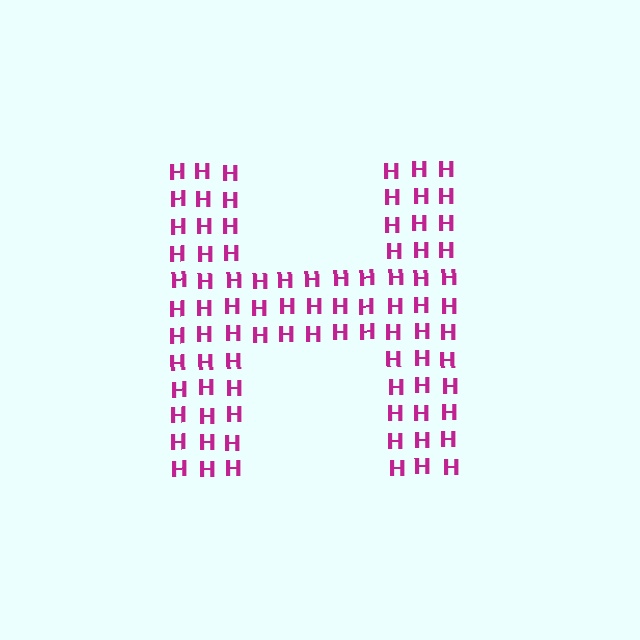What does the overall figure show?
The overall figure shows the letter H.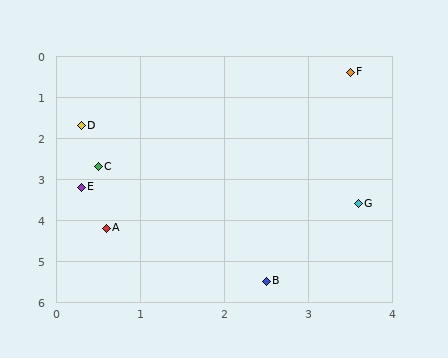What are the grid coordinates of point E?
Point E is at approximately (0.3, 3.2).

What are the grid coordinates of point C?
Point C is at approximately (0.5, 2.7).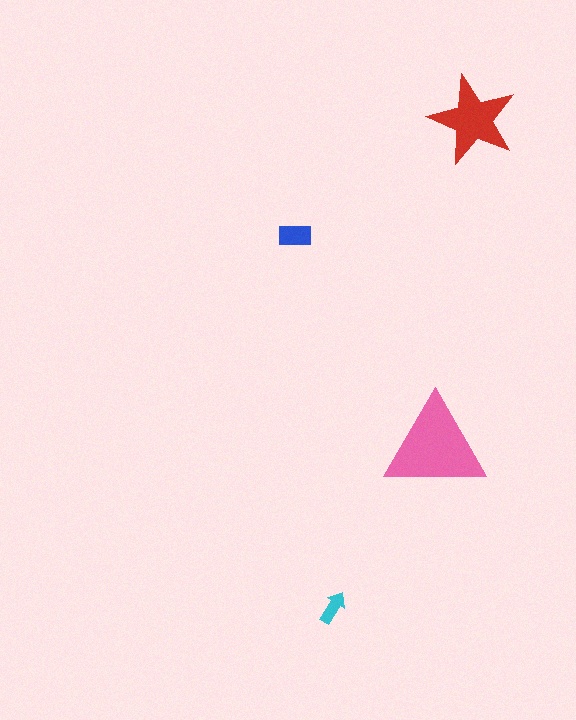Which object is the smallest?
The cyan arrow.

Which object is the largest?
The pink triangle.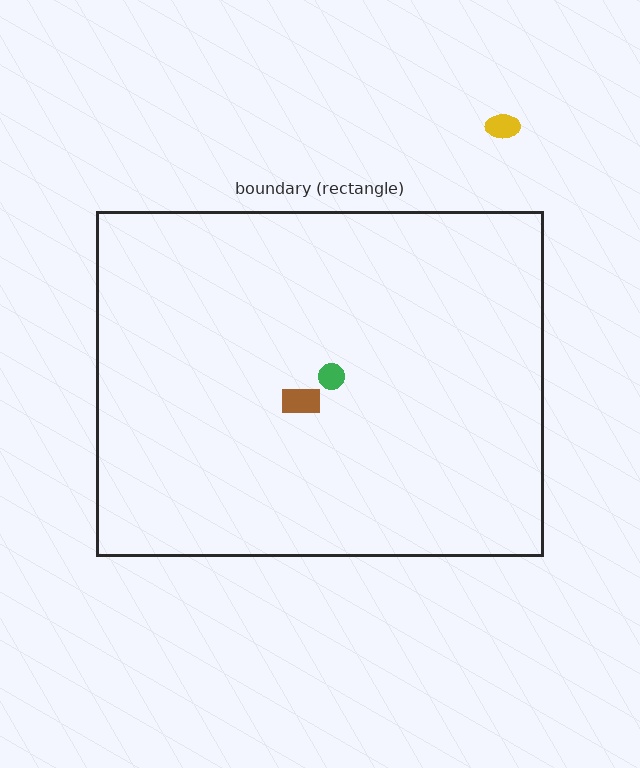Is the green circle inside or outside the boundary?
Inside.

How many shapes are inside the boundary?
2 inside, 1 outside.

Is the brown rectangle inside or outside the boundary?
Inside.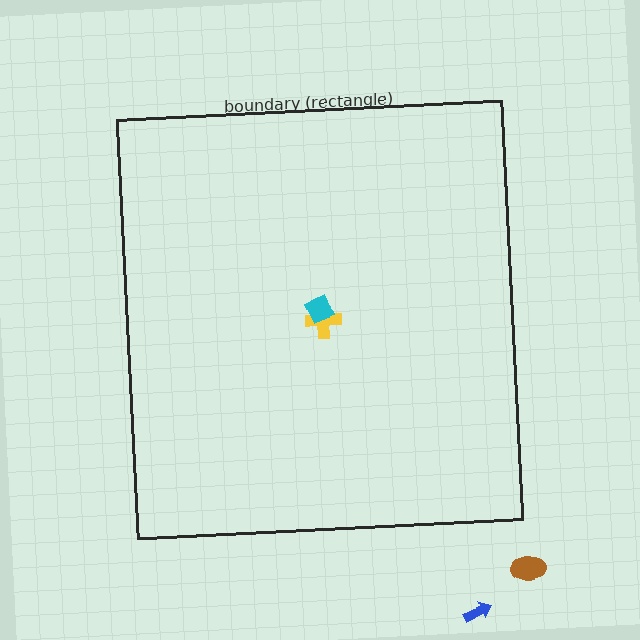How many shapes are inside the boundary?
2 inside, 2 outside.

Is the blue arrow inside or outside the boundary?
Outside.